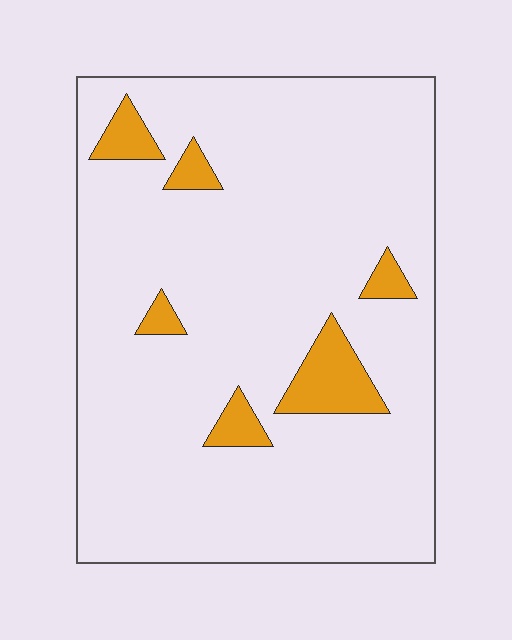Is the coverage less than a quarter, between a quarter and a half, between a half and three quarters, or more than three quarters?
Less than a quarter.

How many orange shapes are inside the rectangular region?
6.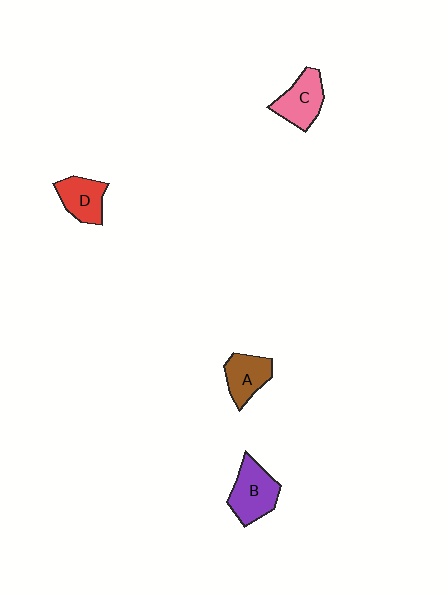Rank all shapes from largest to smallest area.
From largest to smallest: B (purple), C (pink), D (red), A (brown).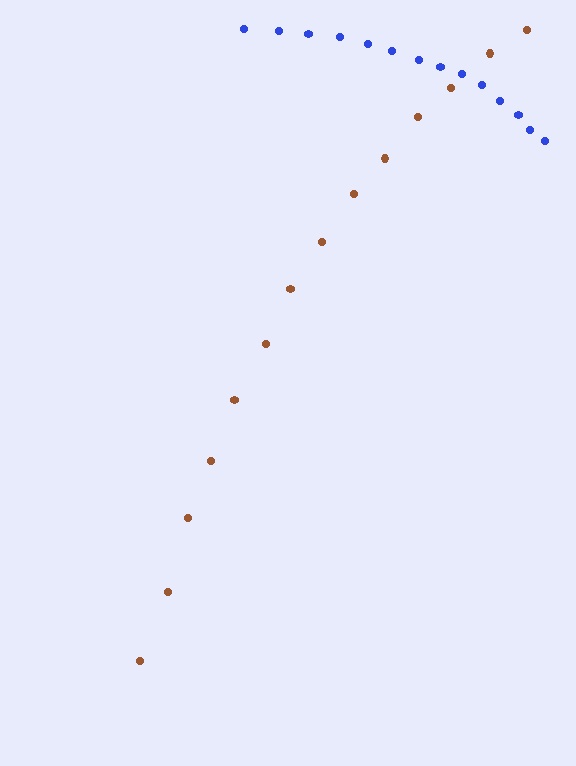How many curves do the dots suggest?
There are 2 distinct paths.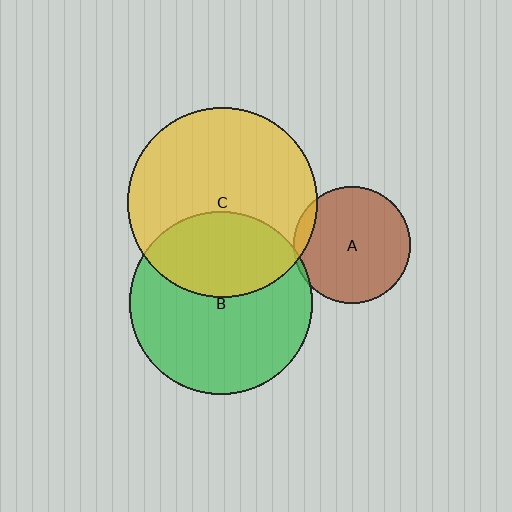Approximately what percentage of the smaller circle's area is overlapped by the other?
Approximately 10%.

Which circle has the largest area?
Circle C (yellow).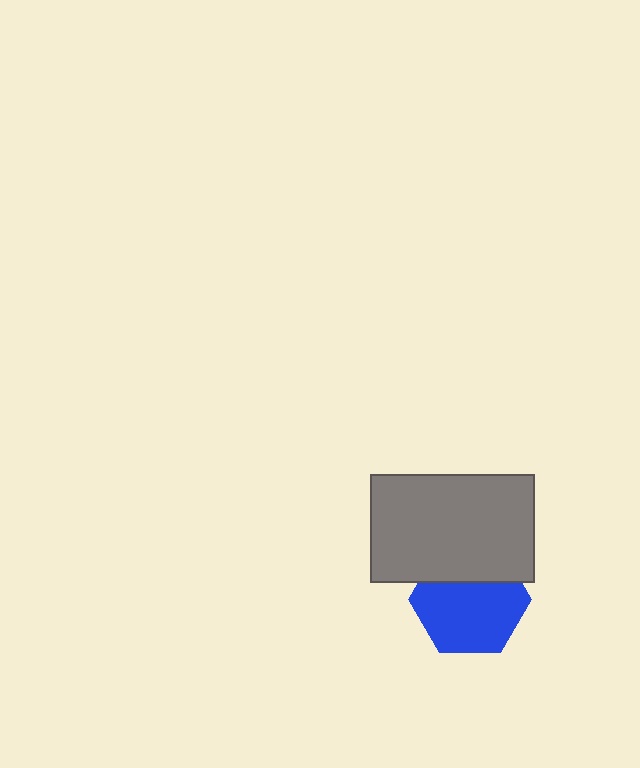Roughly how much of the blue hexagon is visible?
Most of it is visible (roughly 68%).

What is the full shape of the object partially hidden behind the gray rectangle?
The partially hidden object is a blue hexagon.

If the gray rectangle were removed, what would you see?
You would see the complete blue hexagon.